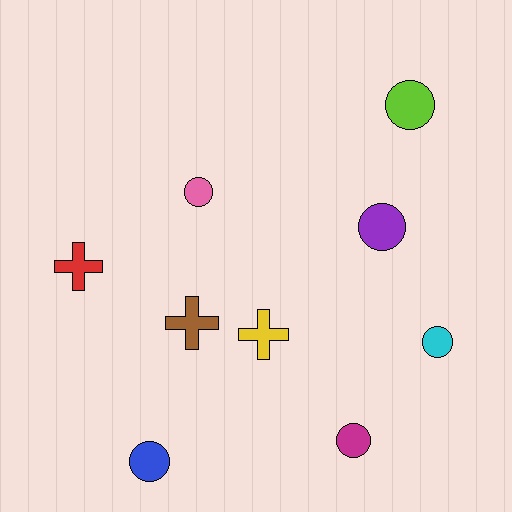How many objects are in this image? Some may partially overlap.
There are 9 objects.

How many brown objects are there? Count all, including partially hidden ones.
There is 1 brown object.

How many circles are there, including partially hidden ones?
There are 6 circles.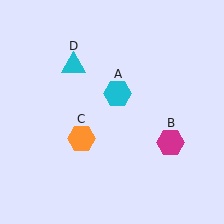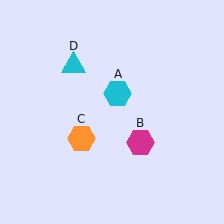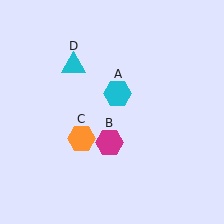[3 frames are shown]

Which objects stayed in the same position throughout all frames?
Cyan hexagon (object A) and orange hexagon (object C) and cyan triangle (object D) remained stationary.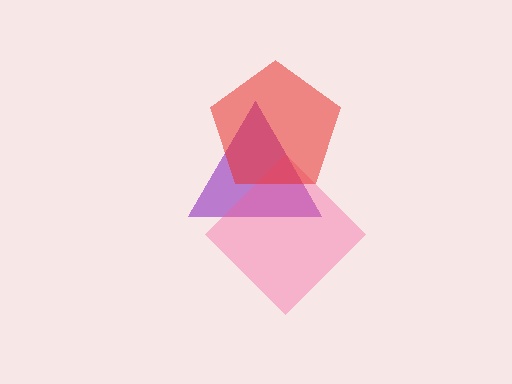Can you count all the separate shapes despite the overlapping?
Yes, there are 3 separate shapes.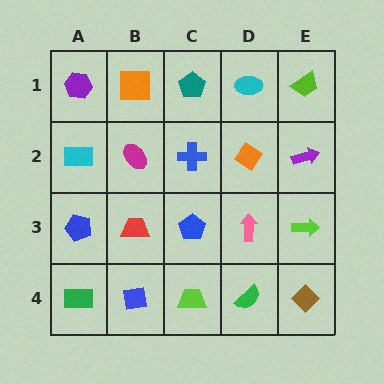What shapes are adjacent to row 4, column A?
A blue pentagon (row 3, column A), a blue square (row 4, column B).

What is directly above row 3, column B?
A magenta ellipse.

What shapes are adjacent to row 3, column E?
A purple arrow (row 2, column E), a brown diamond (row 4, column E), a pink arrow (row 3, column D).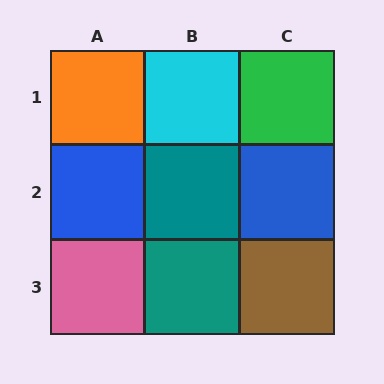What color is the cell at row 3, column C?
Brown.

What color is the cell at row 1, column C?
Green.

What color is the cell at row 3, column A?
Pink.